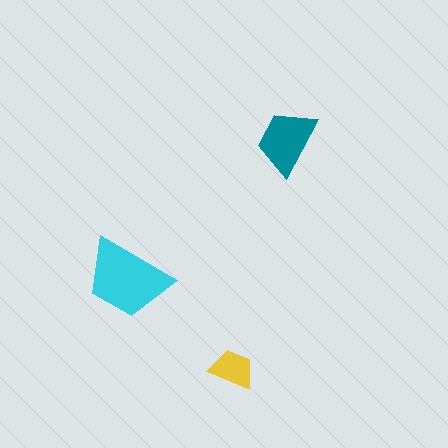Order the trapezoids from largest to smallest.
the cyan one, the teal one, the yellow one.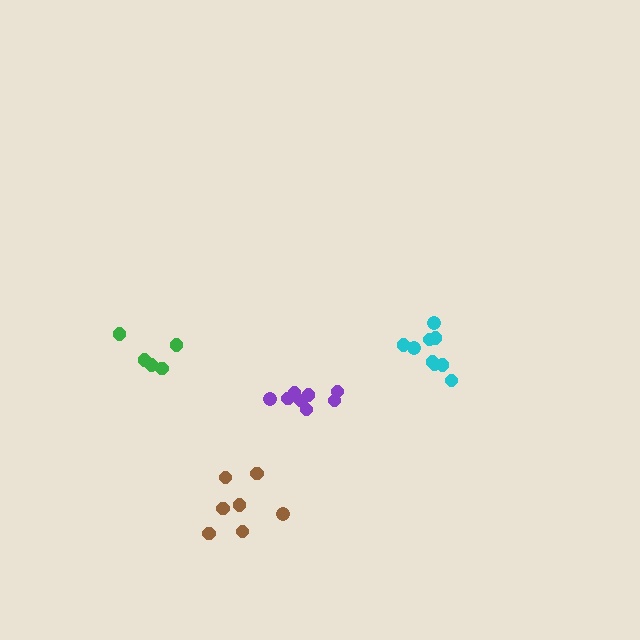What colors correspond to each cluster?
The clusters are colored: green, purple, cyan, brown.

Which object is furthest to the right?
The cyan cluster is rightmost.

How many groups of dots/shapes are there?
There are 4 groups.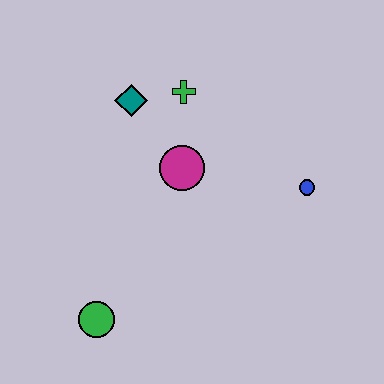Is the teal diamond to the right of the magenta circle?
No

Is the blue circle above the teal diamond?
No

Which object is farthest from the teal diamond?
The green circle is farthest from the teal diamond.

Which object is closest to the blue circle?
The magenta circle is closest to the blue circle.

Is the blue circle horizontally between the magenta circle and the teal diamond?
No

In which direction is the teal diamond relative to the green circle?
The teal diamond is above the green circle.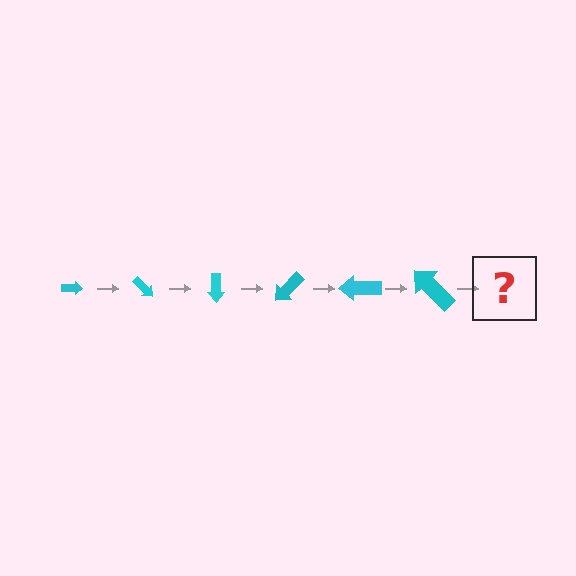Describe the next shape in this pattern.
It should be an arrow, larger than the previous one and rotated 270 degrees from the start.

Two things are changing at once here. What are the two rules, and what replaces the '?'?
The two rules are that the arrow grows larger each step and it rotates 45 degrees each step. The '?' should be an arrow, larger than the previous one and rotated 270 degrees from the start.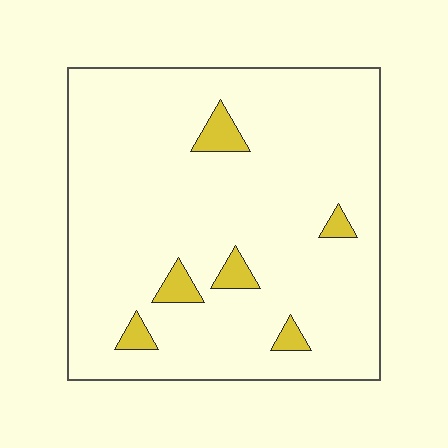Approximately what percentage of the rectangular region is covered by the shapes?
Approximately 5%.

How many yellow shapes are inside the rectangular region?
6.